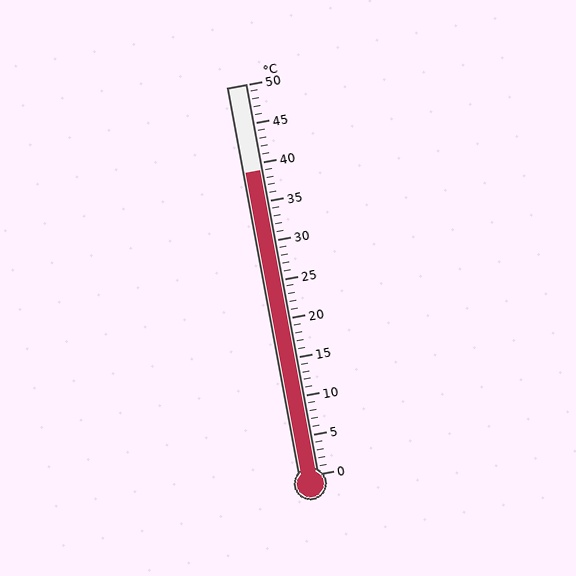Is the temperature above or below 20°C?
The temperature is above 20°C.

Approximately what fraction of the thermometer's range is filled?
The thermometer is filled to approximately 80% of its range.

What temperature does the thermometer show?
The thermometer shows approximately 39°C.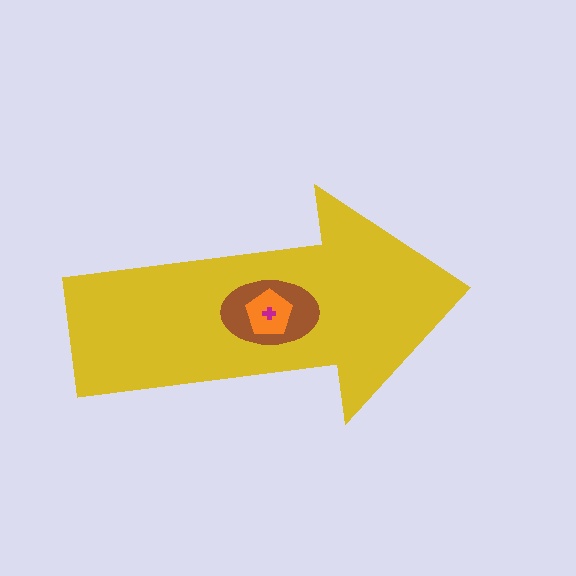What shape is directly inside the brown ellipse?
The orange pentagon.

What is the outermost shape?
The yellow arrow.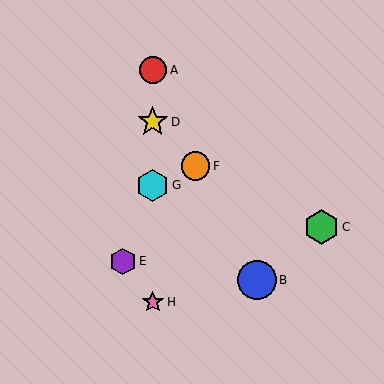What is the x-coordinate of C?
Object C is at x≈322.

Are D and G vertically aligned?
Yes, both are at x≈153.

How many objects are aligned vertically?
4 objects (A, D, G, H) are aligned vertically.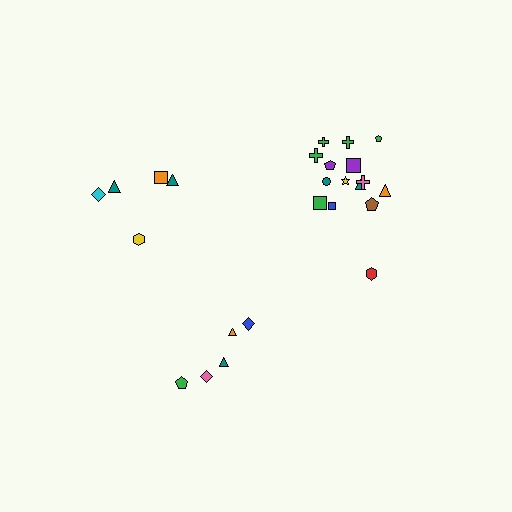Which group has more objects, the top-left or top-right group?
The top-right group.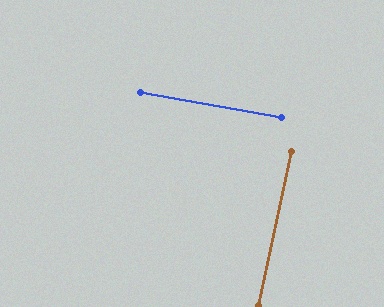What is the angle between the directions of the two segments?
Approximately 88 degrees.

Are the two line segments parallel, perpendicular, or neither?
Perpendicular — they meet at approximately 88°.